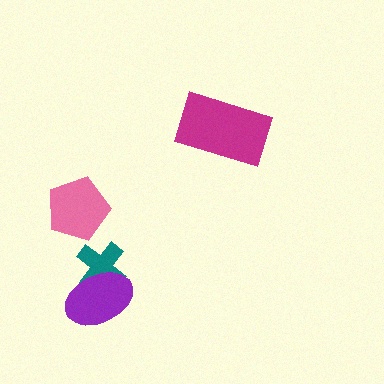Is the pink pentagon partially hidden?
No, no other shape covers it.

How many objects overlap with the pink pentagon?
0 objects overlap with the pink pentagon.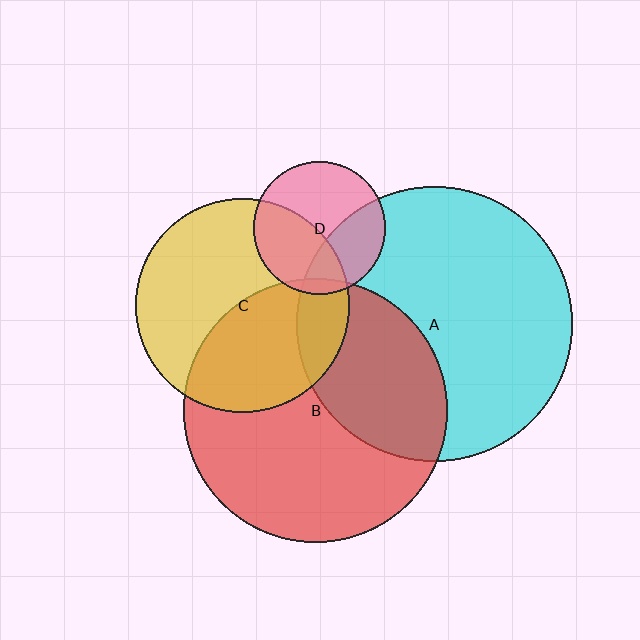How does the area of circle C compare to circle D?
Approximately 2.6 times.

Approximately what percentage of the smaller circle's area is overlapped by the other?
Approximately 40%.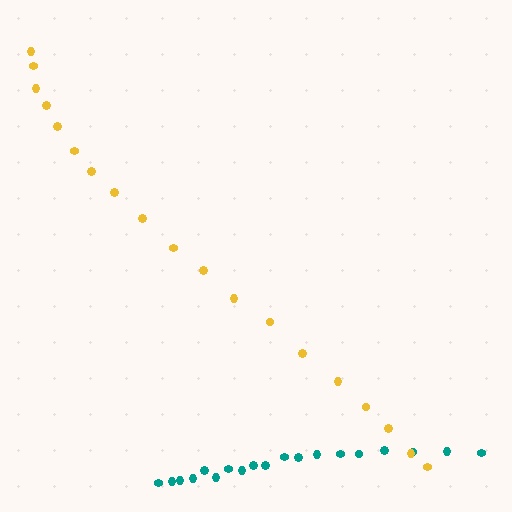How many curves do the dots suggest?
There are 2 distinct paths.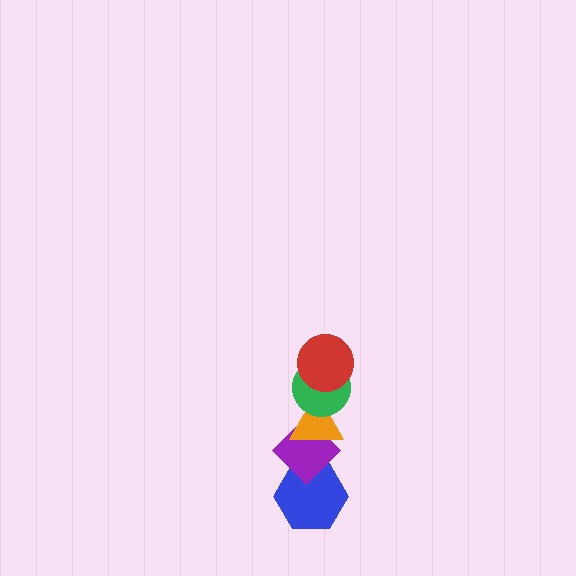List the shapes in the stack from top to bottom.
From top to bottom: the red circle, the green circle, the orange triangle, the purple diamond, the blue hexagon.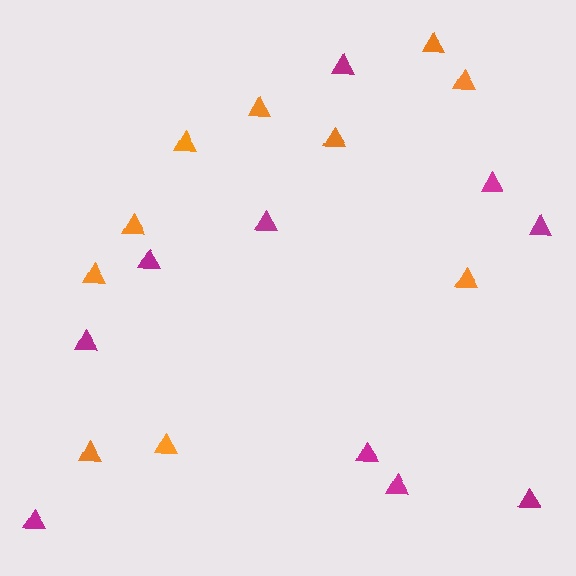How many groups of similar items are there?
There are 2 groups: one group of magenta triangles (10) and one group of orange triangles (10).